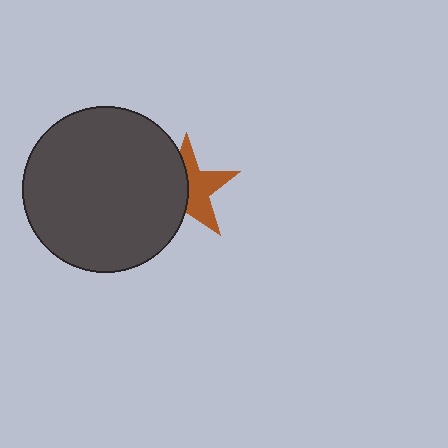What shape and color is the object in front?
The object in front is a dark gray circle.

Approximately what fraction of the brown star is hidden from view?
Roughly 49% of the brown star is hidden behind the dark gray circle.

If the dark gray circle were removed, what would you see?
You would see the complete brown star.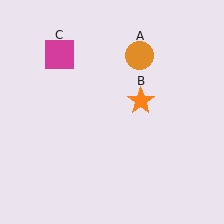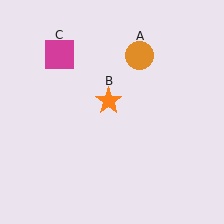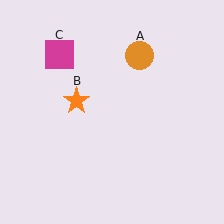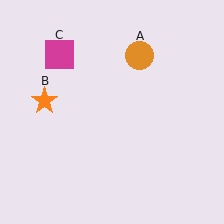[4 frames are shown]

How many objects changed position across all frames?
1 object changed position: orange star (object B).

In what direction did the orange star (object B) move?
The orange star (object B) moved left.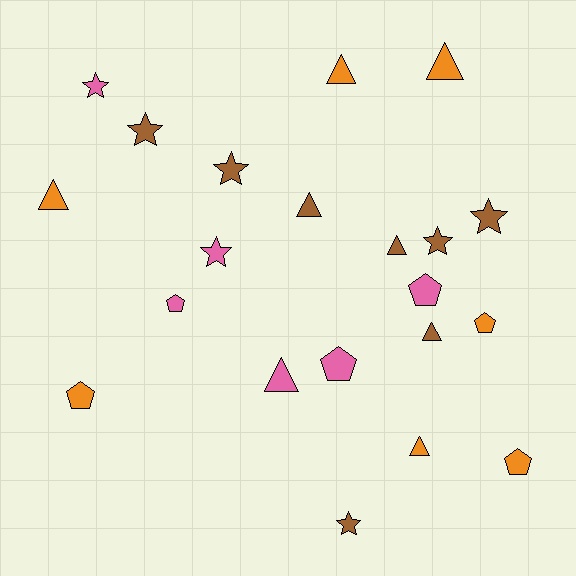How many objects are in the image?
There are 21 objects.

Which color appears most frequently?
Brown, with 8 objects.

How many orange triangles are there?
There are 4 orange triangles.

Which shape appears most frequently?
Triangle, with 8 objects.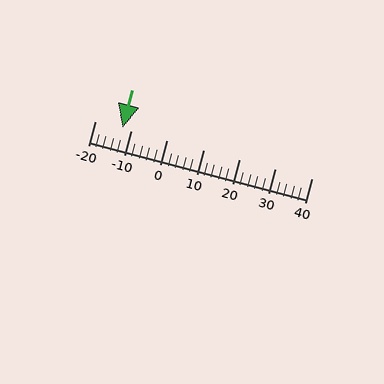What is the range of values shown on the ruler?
The ruler shows values from -20 to 40.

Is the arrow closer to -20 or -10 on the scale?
The arrow is closer to -10.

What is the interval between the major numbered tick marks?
The major tick marks are spaced 10 units apart.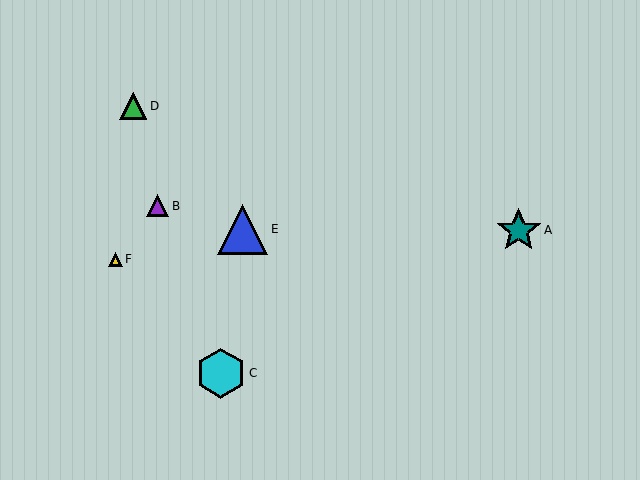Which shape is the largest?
The blue triangle (labeled E) is the largest.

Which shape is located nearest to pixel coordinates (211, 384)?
The cyan hexagon (labeled C) at (221, 373) is nearest to that location.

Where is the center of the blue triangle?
The center of the blue triangle is at (243, 229).